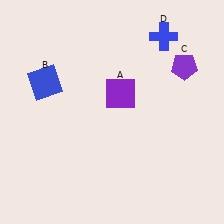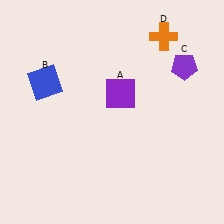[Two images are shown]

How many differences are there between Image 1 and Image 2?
There is 1 difference between the two images.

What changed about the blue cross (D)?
In Image 1, D is blue. In Image 2, it changed to orange.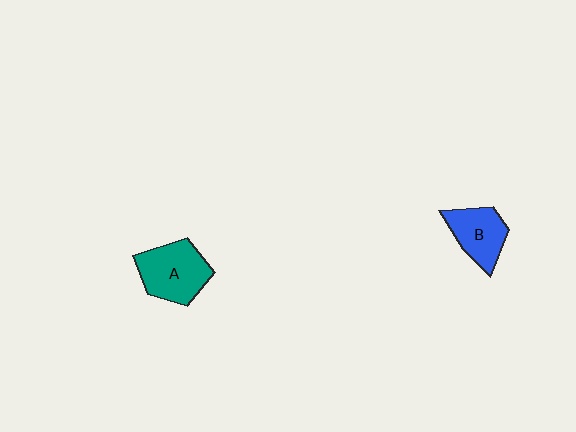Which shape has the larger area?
Shape A (teal).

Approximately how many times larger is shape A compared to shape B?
Approximately 1.3 times.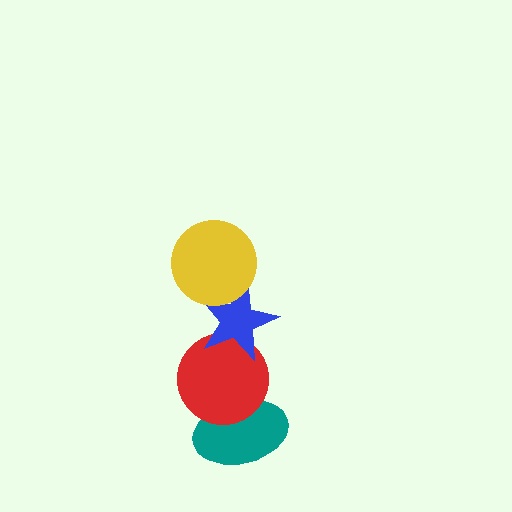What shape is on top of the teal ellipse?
The red circle is on top of the teal ellipse.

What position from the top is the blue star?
The blue star is 2nd from the top.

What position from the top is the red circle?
The red circle is 3rd from the top.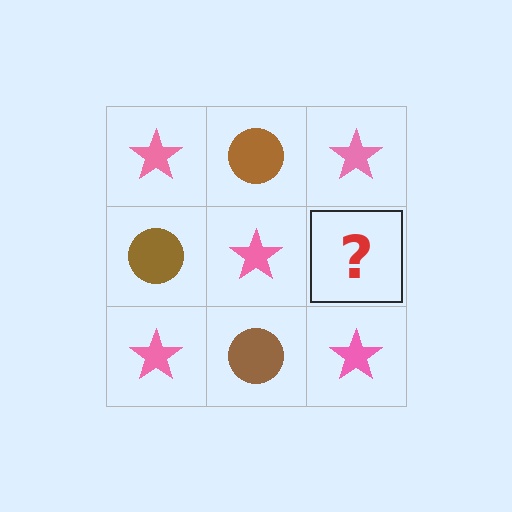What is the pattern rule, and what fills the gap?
The rule is that it alternates pink star and brown circle in a checkerboard pattern. The gap should be filled with a brown circle.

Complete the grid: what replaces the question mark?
The question mark should be replaced with a brown circle.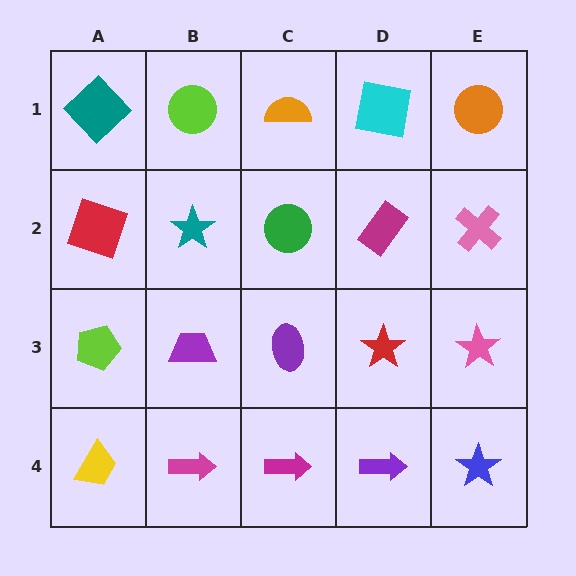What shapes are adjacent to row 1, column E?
A pink cross (row 2, column E), a cyan square (row 1, column D).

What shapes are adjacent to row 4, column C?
A purple ellipse (row 3, column C), a magenta arrow (row 4, column B), a purple arrow (row 4, column D).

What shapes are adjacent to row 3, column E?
A pink cross (row 2, column E), a blue star (row 4, column E), a red star (row 3, column D).